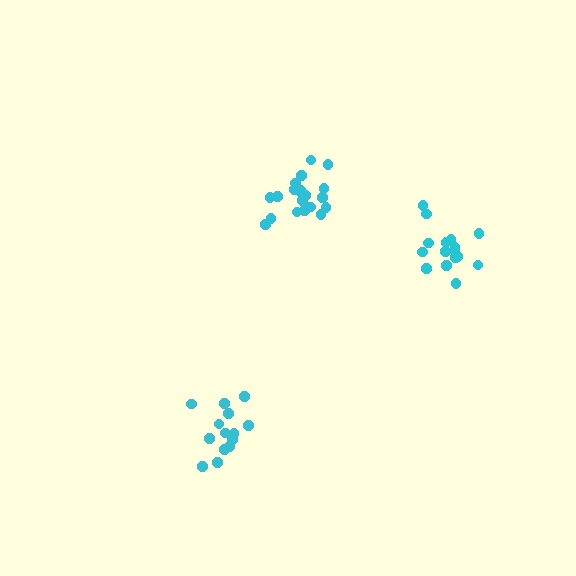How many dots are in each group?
Group 1: 16 dots, Group 2: 14 dots, Group 3: 20 dots (50 total).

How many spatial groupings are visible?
There are 3 spatial groupings.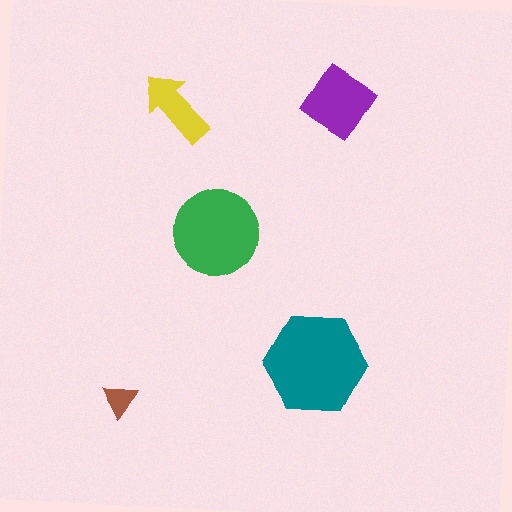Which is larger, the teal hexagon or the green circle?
The teal hexagon.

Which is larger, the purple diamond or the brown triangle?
The purple diamond.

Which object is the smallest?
The brown triangle.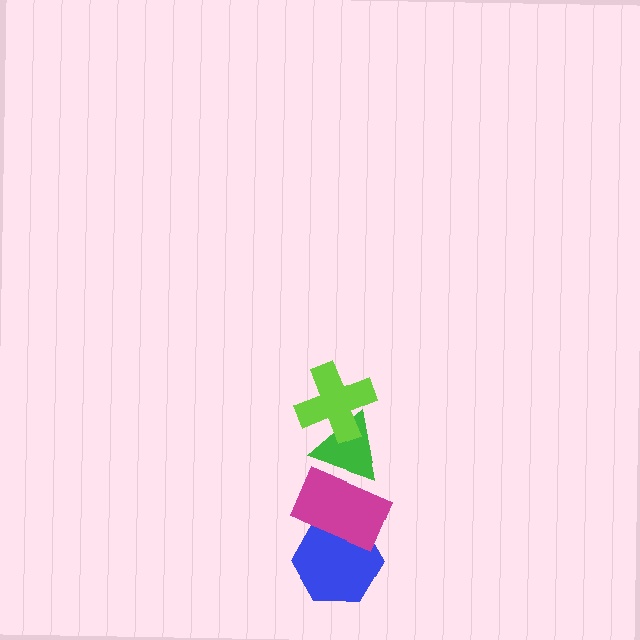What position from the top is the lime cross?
The lime cross is 1st from the top.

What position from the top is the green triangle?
The green triangle is 2nd from the top.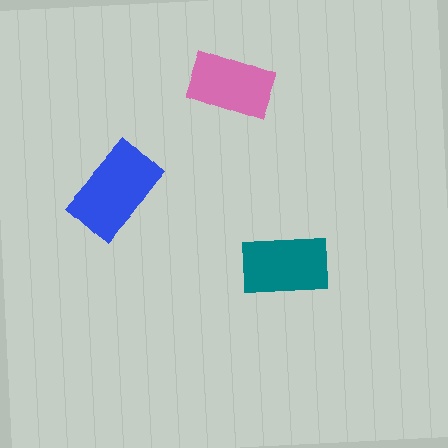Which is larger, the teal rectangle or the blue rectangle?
The blue one.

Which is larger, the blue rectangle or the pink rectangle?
The blue one.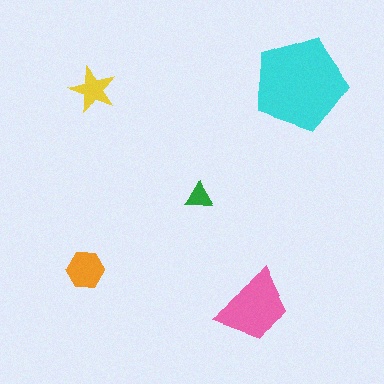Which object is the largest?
The cyan pentagon.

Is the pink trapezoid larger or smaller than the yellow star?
Larger.